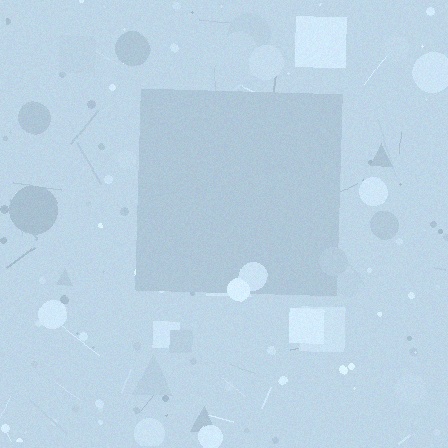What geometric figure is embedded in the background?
A square is embedded in the background.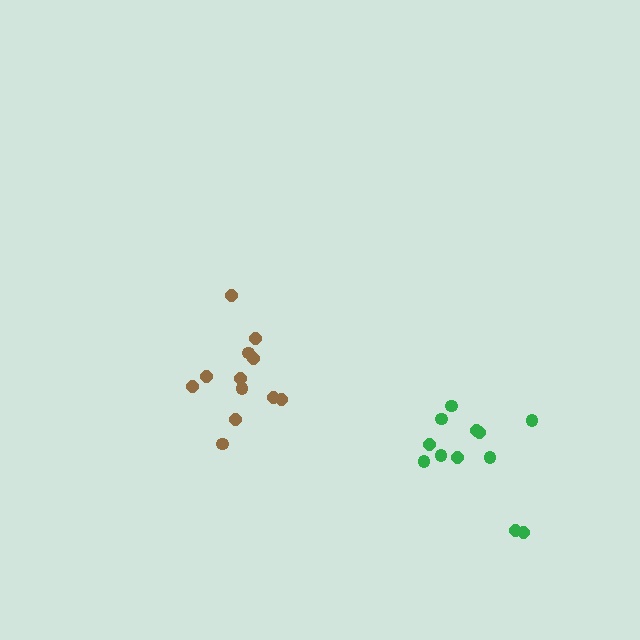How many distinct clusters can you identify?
There are 2 distinct clusters.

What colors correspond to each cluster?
The clusters are colored: brown, green.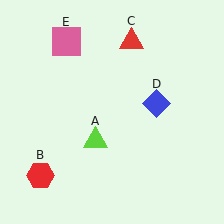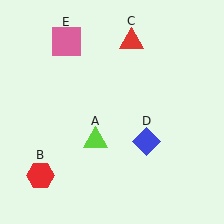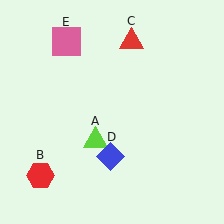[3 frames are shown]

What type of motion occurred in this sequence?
The blue diamond (object D) rotated clockwise around the center of the scene.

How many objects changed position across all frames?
1 object changed position: blue diamond (object D).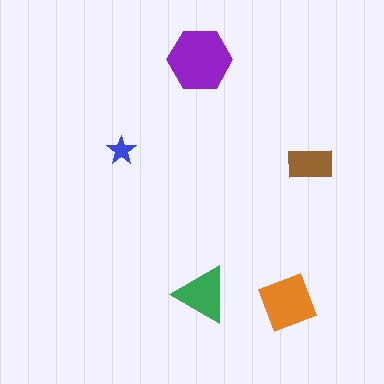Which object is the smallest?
The blue star.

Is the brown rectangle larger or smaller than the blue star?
Larger.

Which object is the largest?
The purple hexagon.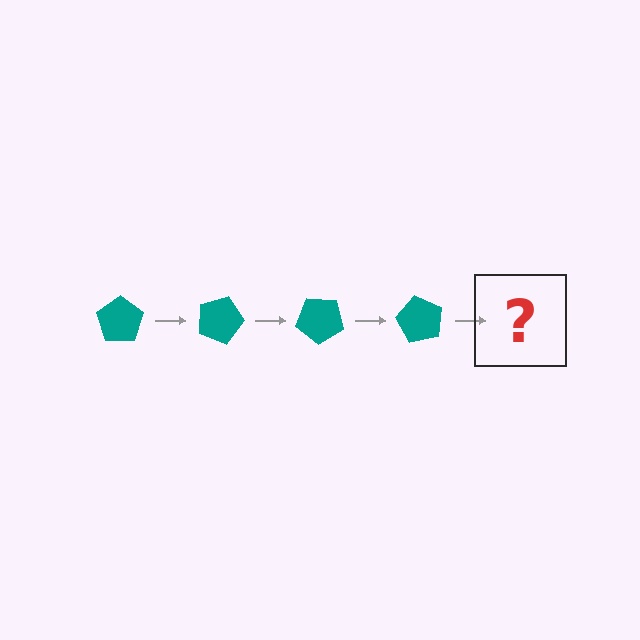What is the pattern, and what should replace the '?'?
The pattern is that the pentagon rotates 20 degrees each step. The '?' should be a teal pentagon rotated 80 degrees.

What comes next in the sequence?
The next element should be a teal pentagon rotated 80 degrees.